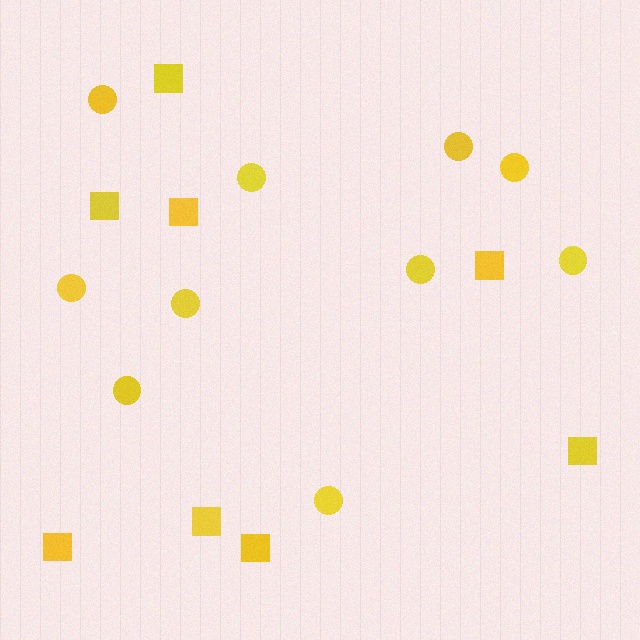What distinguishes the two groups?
There are 2 groups: one group of squares (8) and one group of circles (10).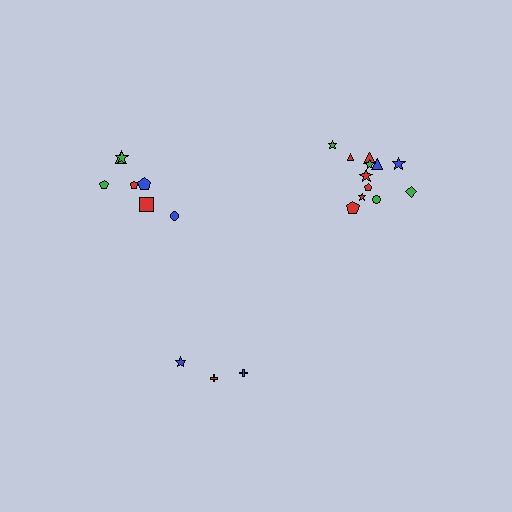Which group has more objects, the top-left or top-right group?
The top-right group.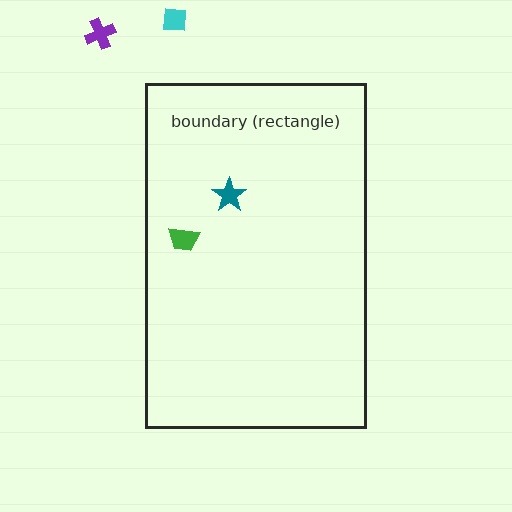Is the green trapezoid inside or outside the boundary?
Inside.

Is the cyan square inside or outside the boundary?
Outside.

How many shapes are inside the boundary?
2 inside, 2 outside.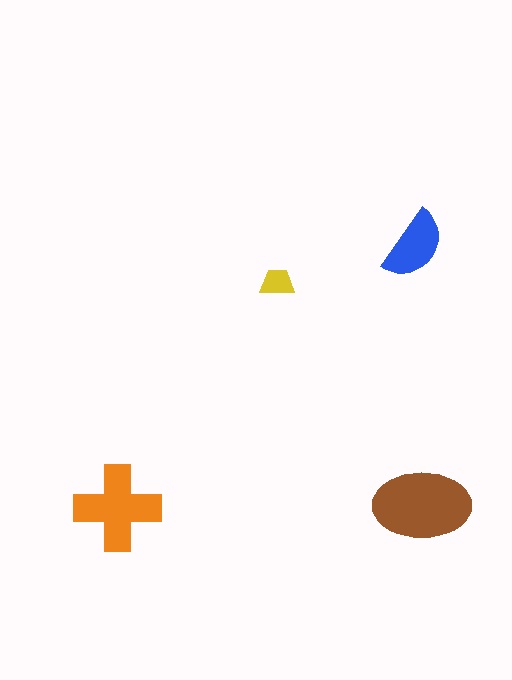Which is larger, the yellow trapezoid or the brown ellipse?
The brown ellipse.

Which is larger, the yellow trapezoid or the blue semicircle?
The blue semicircle.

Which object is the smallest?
The yellow trapezoid.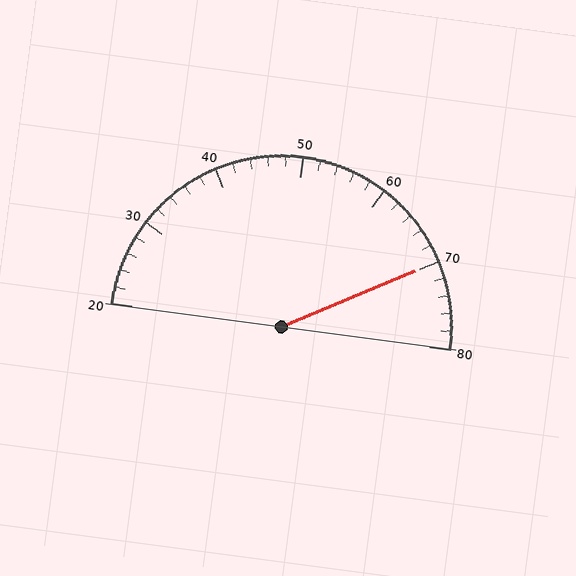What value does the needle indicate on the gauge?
The needle indicates approximately 70.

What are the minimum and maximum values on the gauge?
The gauge ranges from 20 to 80.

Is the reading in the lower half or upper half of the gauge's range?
The reading is in the upper half of the range (20 to 80).